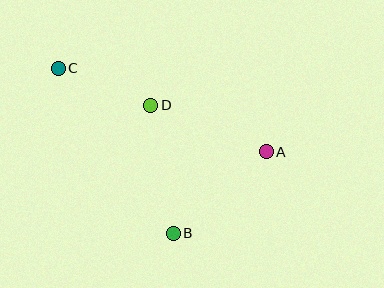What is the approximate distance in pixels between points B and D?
The distance between B and D is approximately 130 pixels.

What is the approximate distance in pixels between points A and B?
The distance between A and B is approximately 124 pixels.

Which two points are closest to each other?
Points C and D are closest to each other.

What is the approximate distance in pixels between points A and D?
The distance between A and D is approximately 124 pixels.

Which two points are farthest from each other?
Points A and C are farthest from each other.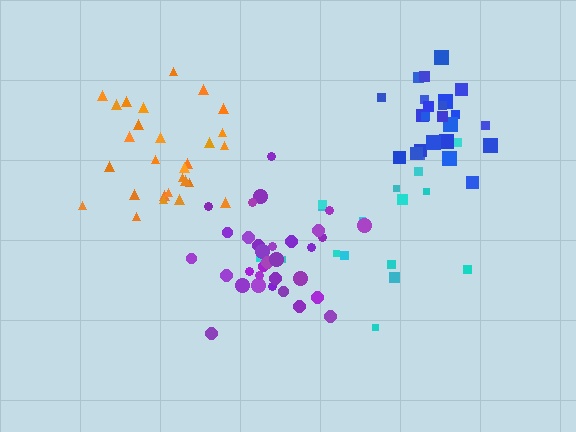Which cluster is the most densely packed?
Blue.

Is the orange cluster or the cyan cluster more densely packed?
Orange.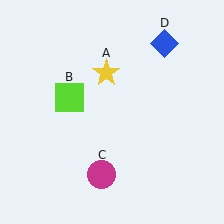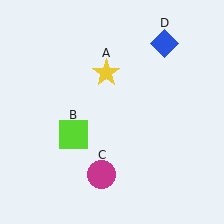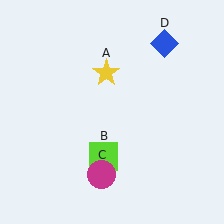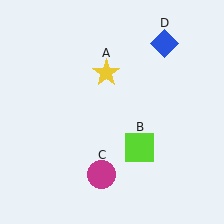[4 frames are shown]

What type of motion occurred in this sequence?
The lime square (object B) rotated counterclockwise around the center of the scene.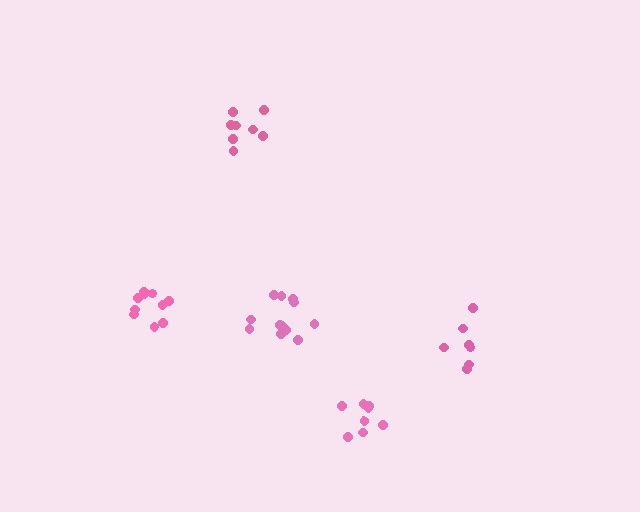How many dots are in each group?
Group 1: 8 dots, Group 2: 10 dots, Group 3: 13 dots, Group 4: 8 dots, Group 5: 7 dots (46 total).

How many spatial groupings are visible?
There are 5 spatial groupings.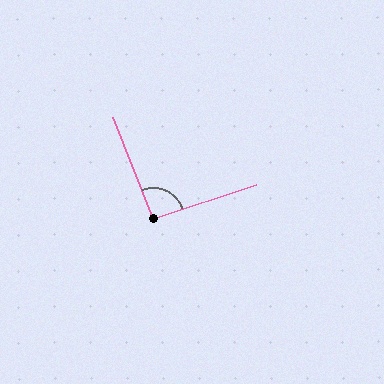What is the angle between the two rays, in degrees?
Approximately 93 degrees.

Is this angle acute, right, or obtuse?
It is approximately a right angle.